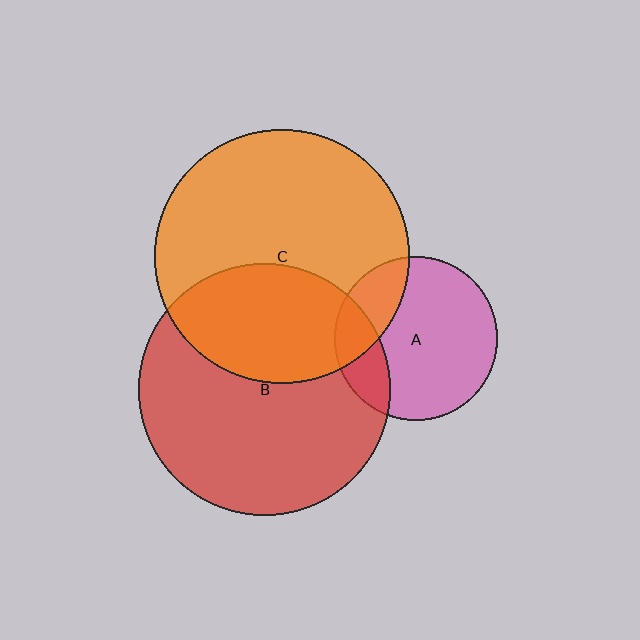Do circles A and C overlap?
Yes.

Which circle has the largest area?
Circle C (orange).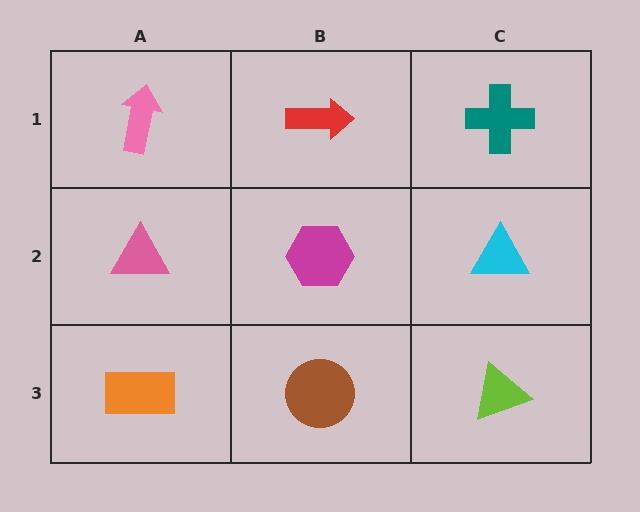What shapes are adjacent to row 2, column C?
A teal cross (row 1, column C), a lime triangle (row 3, column C), a magenta hexagon (row 2, column B).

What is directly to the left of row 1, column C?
A red arrow.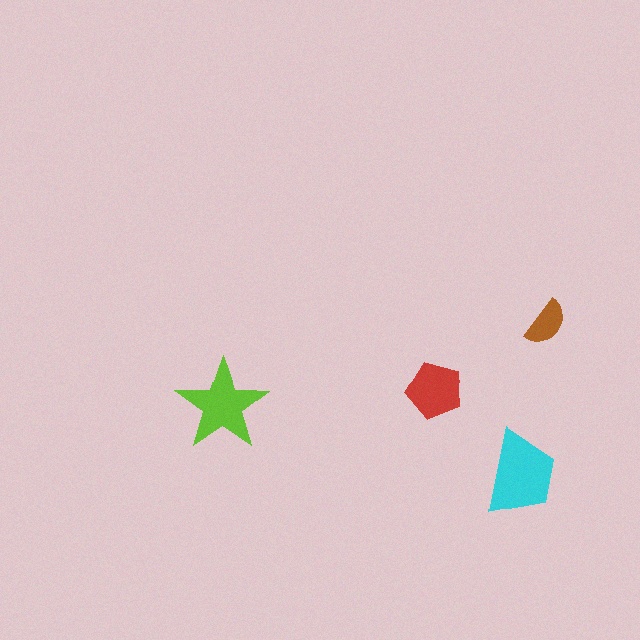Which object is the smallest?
The brown semicircle.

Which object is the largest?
The cyan trapezoid.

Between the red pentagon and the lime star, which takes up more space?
The lime star.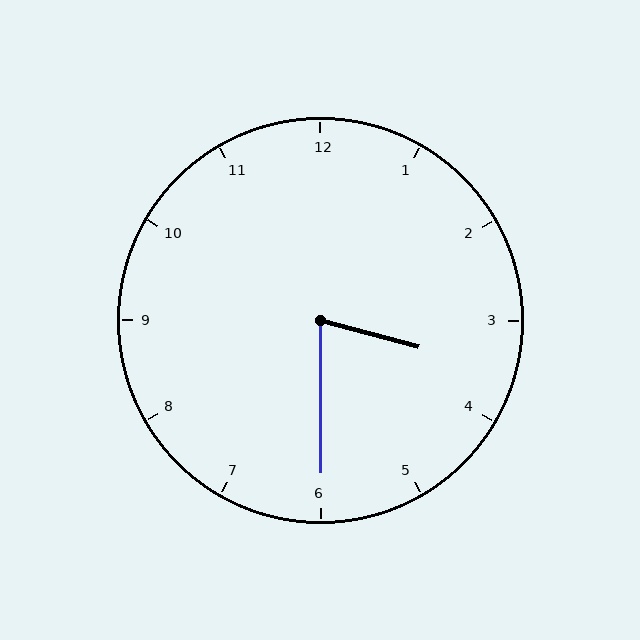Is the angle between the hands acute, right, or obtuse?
It is acute.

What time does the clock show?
3:30.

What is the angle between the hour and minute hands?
Approximately 75 degrees.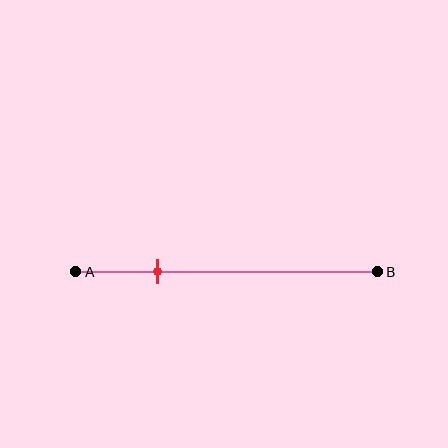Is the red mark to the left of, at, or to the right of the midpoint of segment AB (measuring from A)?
The red mark is to the left of the midpoint of segment AB.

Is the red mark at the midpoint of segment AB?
No, the mark is at about 25% from A, not at the 50% midpoint.